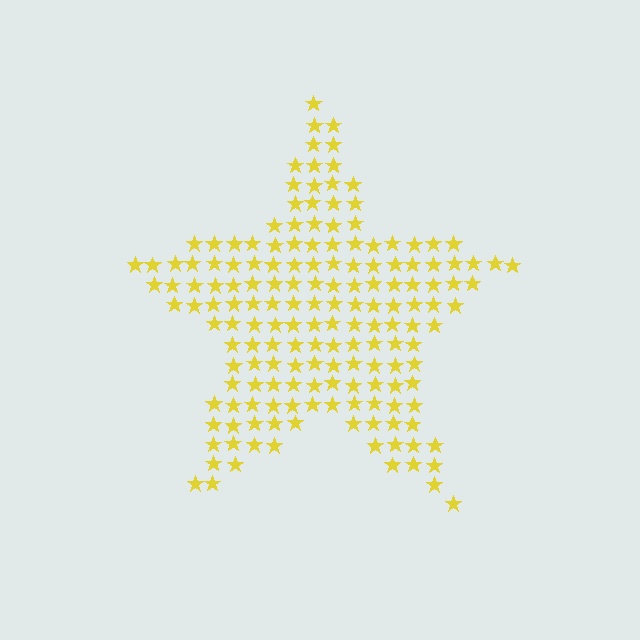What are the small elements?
The small elements are stars.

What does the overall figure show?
The overall figure shows a star.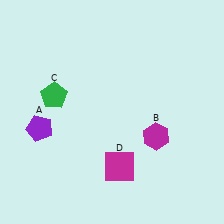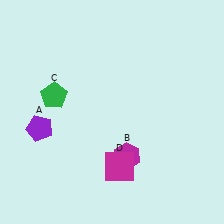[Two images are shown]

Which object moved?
The magenta hexagon (B) moved left.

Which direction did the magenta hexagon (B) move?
The magenta hexagon (B) moved left.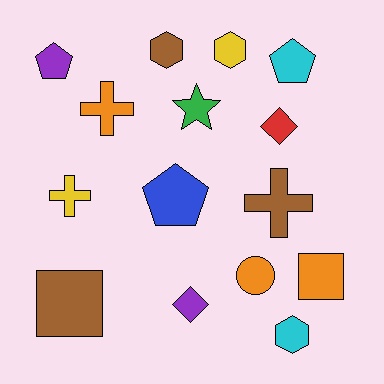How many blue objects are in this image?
There is 1 blue object.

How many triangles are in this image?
There are no triangles.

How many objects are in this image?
There are 15 objects.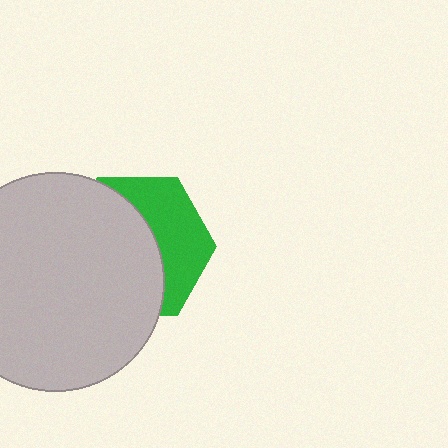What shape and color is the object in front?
The object in front is a light gray circle.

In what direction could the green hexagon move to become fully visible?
The green hexagon could move right. That would shift it out from behind the light gray circle entirely.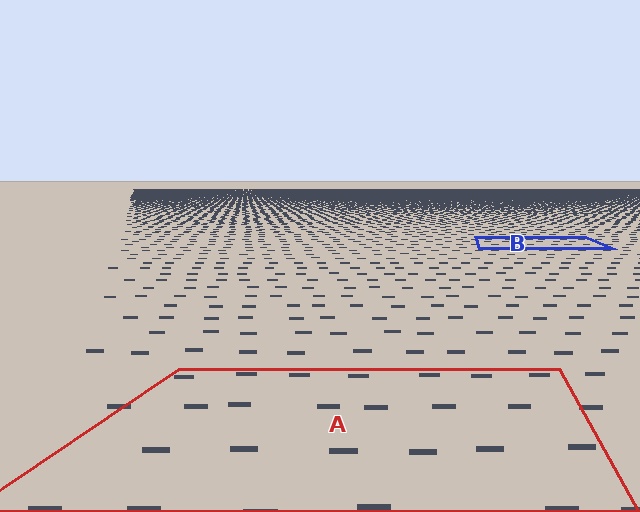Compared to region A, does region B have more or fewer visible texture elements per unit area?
Region B has more texture elements per unit area — they are packed more densely because it is farther away.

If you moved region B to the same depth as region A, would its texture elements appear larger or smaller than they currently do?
They would appear larger. At a closer depth, the same texture elements are projected at a bigger on-screen size.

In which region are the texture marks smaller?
The texture marks are smaller in region B, because it is farther away.